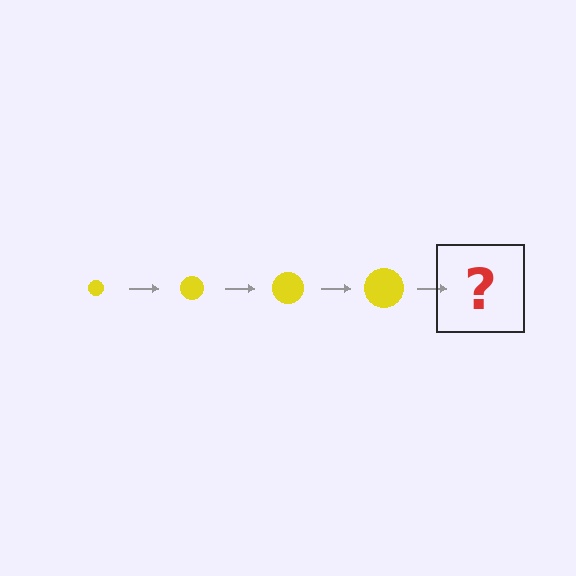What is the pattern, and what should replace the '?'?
The pattern is that the circle gets progressively larger each step. The '?' should be a yellow circle, larger than the previous one.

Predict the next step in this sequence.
The next step is a yellow circle, larger than the previous one.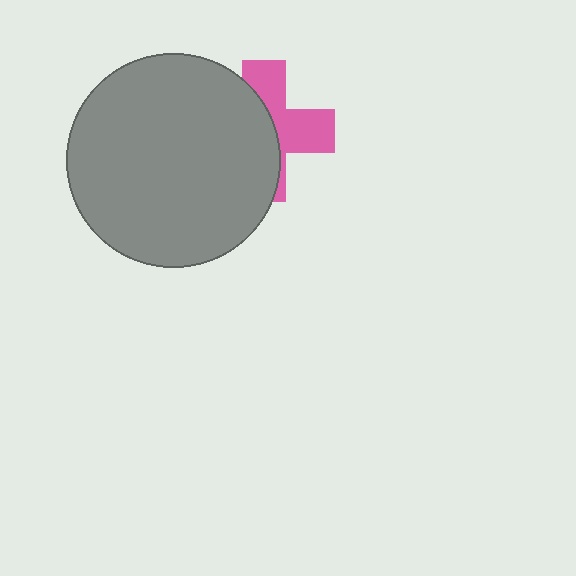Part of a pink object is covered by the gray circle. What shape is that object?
It is a cross.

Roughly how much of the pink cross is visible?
A small part of it is visible (roughly 44%).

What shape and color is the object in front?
The object in front is a gray circle.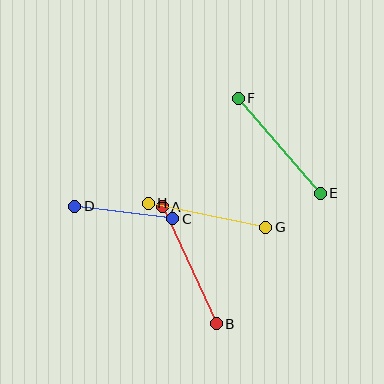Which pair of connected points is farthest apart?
Points A and B are farthest apart.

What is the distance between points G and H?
The distance is approximately 120 pixels.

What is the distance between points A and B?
The distance is approximately 129 pixels.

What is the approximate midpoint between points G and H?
The midpoint is at approximately (207, 215) pixels.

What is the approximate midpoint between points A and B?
The midpoint is at approximately (189, 265) pixels.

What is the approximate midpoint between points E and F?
The midpoint is at approximately (279, 146) pixels.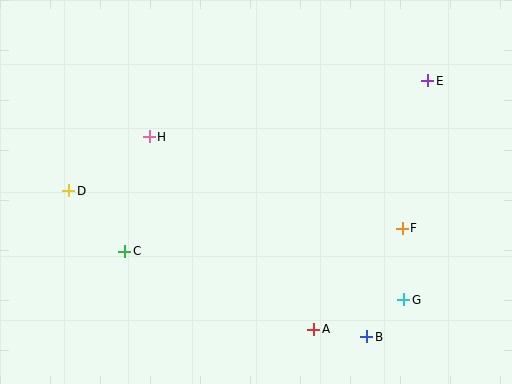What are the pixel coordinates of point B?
Point B is at (367, 337).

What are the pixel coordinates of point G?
Point G is at (404, 300).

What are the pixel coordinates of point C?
Point C is at (125, 251).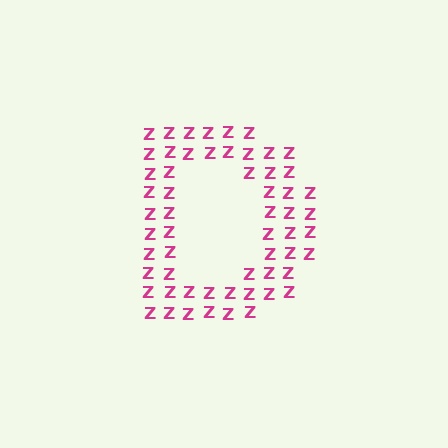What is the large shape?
The large shape is the letter D.